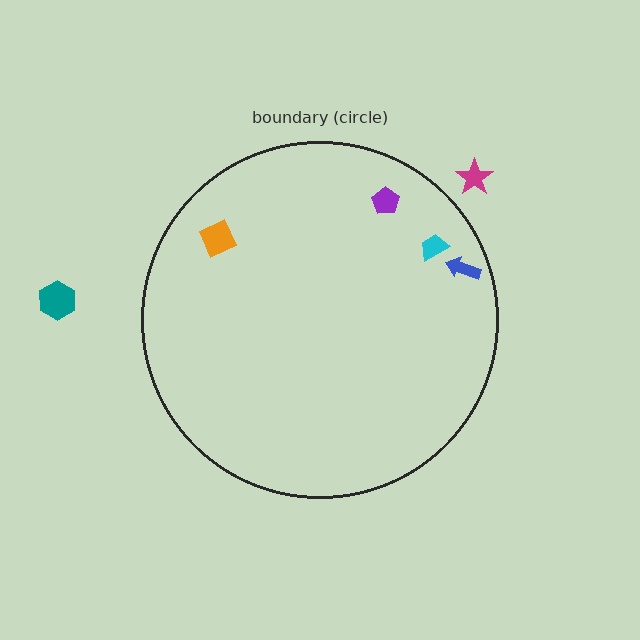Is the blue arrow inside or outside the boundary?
Inside.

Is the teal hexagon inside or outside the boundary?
Outside.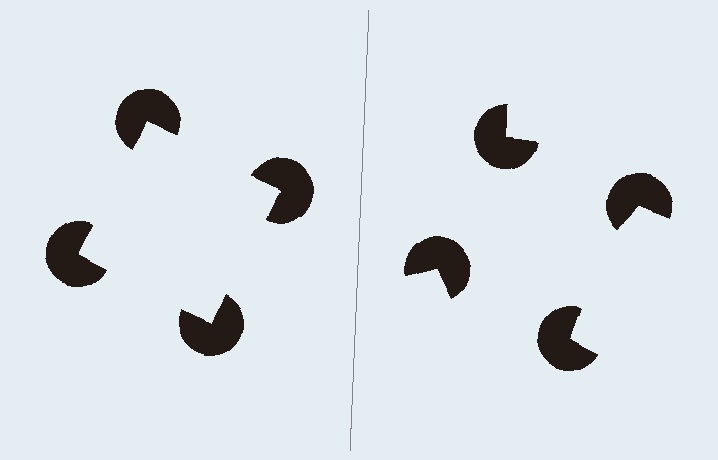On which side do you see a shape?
An illusory square appears on the left side. On the right side the wedge cuts are rotated, so no coherent shape forms.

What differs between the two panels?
The pac-man discs are positioned identically on both sides; only the wedge orientations differ. On the left they align to a square; on the right they are misaligned.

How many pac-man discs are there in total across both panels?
8 — 4 on each side.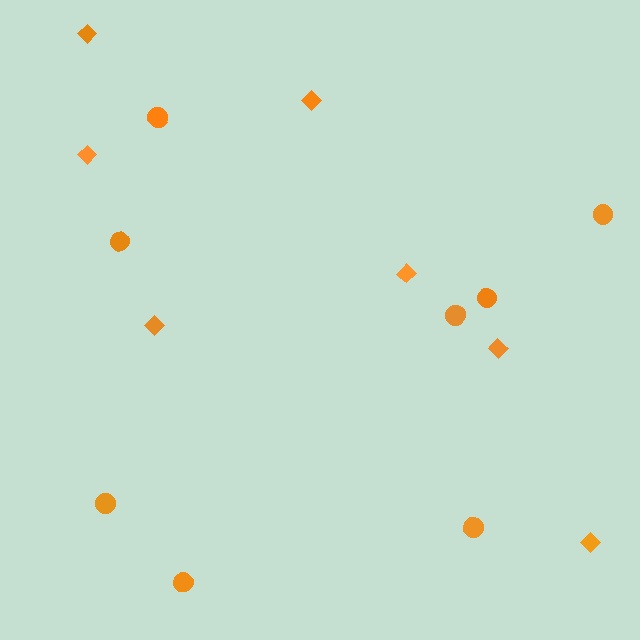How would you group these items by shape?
There are 2 groups: one group of diamonds (7) and one group of circles (8).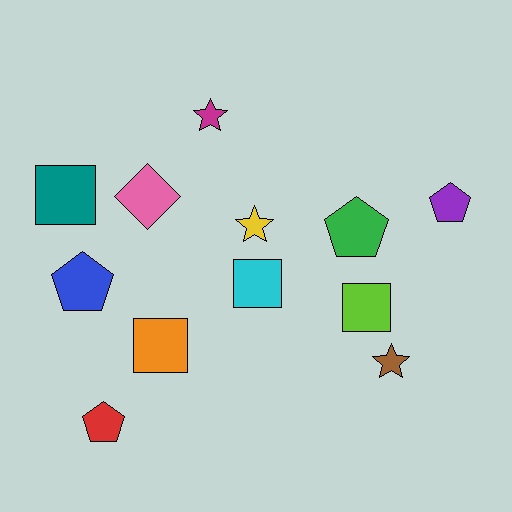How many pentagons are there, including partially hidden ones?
There are 4 pentagons.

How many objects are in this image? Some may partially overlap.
There are 12 objects.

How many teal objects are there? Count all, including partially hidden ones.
There is 1 teal object.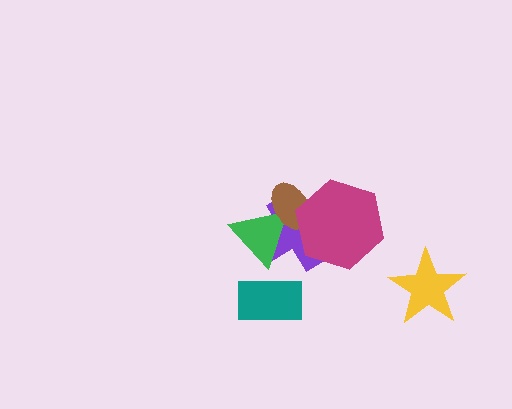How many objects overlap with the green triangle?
2 objects overlap with the green triangle.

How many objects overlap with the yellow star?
0 objects overlap with the yellow star.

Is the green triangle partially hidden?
Yes, it is partially covered by another shape.